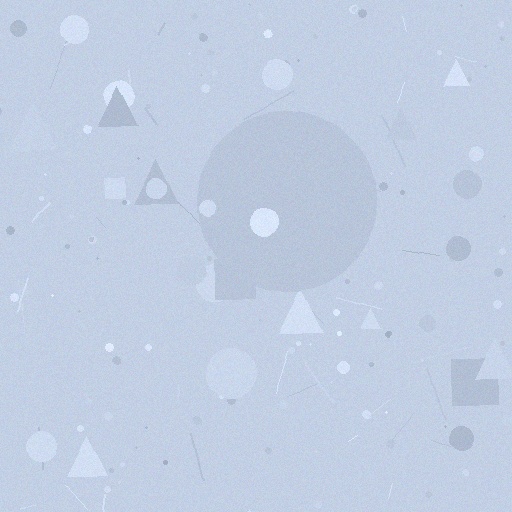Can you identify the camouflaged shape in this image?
The camouflaged shape is a circle.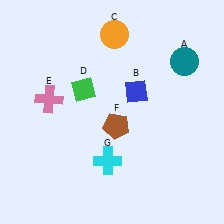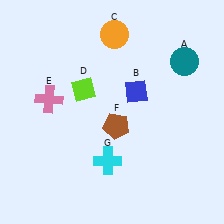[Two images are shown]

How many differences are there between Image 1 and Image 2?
There is 1 difference between the two images.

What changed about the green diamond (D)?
In Image 1, D is green. In Image 2, it changed to lime.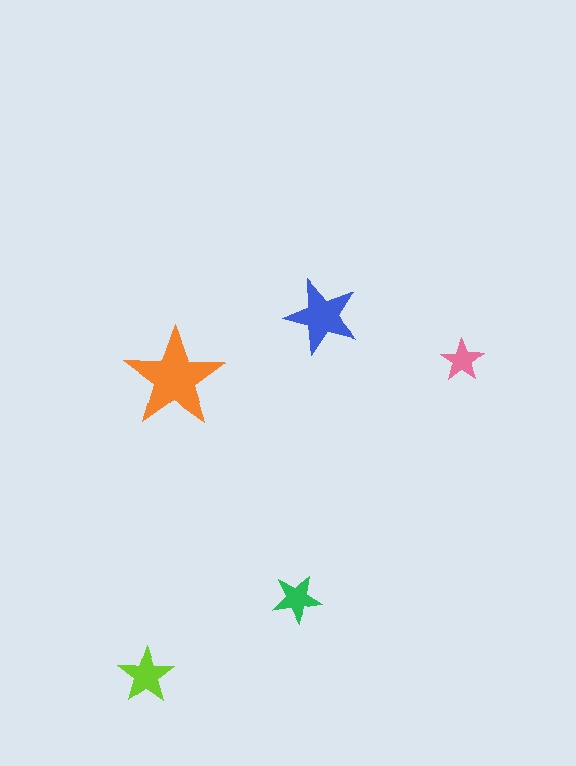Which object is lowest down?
The lime star is bottommost.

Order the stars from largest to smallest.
the orange one, the blue one, the lime one, the green one, the pink one.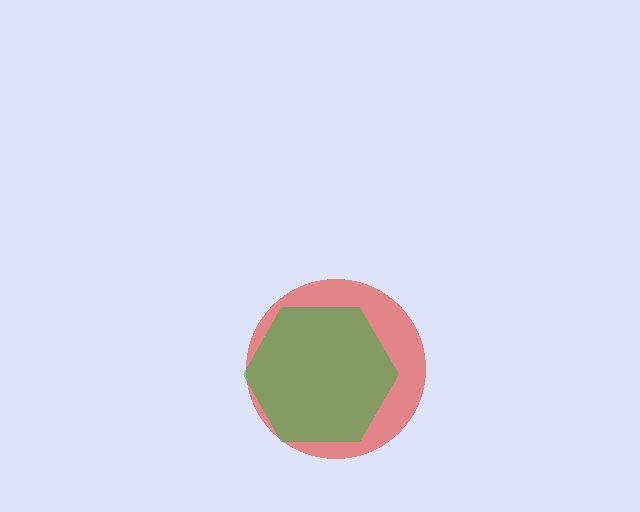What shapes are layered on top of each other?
The layered shapes are: a red circle, a green hexagon.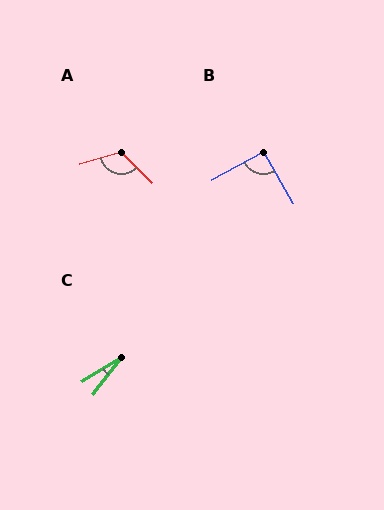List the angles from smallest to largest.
C (21°), B (92°), A (119°).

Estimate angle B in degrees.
Approximately 92 degrees.